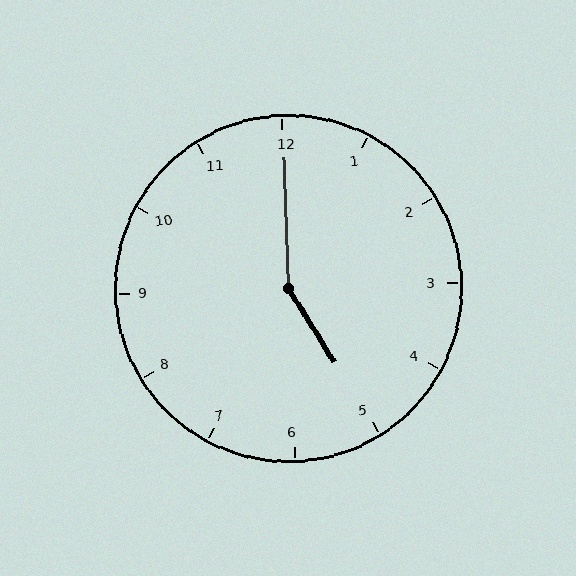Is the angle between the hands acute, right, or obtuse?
It is obtuse.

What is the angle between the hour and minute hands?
Approximately 150 degrees.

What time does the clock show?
5:00.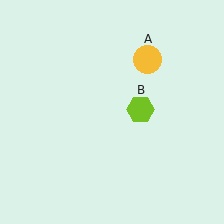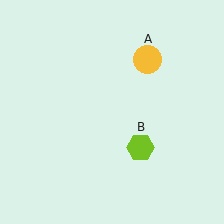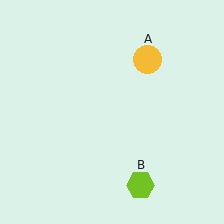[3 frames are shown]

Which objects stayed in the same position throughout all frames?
Yellow circle (object A) remained stationary.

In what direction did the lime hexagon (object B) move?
The lime hexagon (object B) moved down.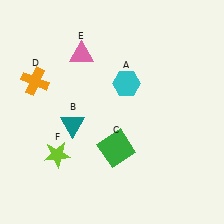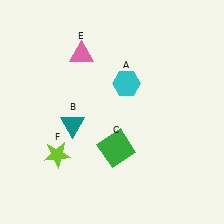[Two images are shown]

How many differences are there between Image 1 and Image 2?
There is 1 difference between the two images.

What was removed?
The orange cross (D) was removed in Image 2.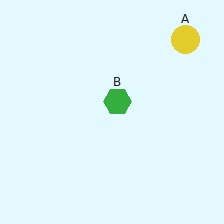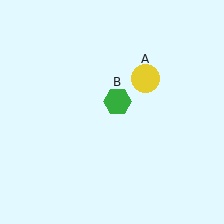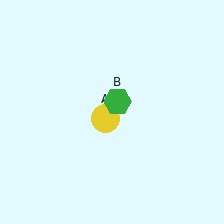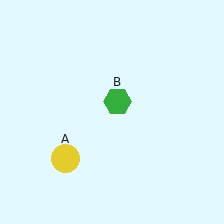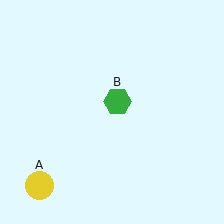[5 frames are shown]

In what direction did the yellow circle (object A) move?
The yellow circle (object A) moved down and to the left.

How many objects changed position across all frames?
1 object changed position: yellow circle (object A).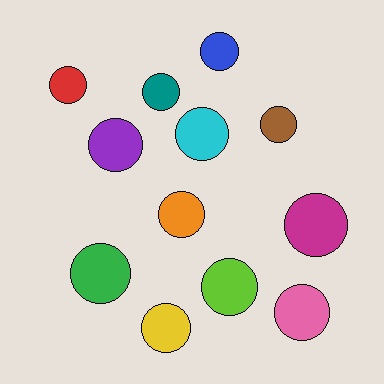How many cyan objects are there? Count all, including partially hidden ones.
There is 1 cyan object.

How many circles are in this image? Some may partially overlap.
There are 12 circles.